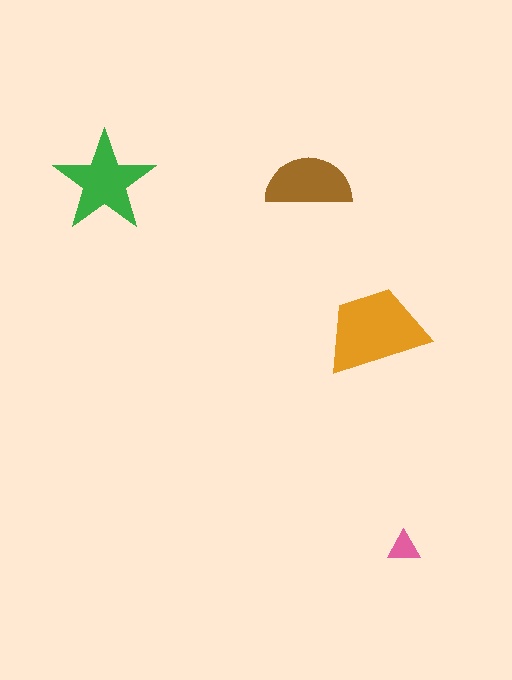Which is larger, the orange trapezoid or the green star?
The orange trapezoid.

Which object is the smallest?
The pink triangle.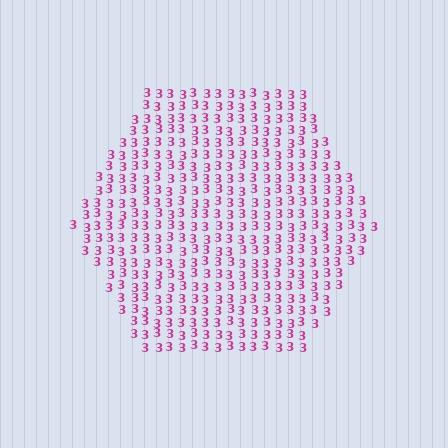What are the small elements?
The small elements are digit 3's.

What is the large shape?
The large shape is a hexagon.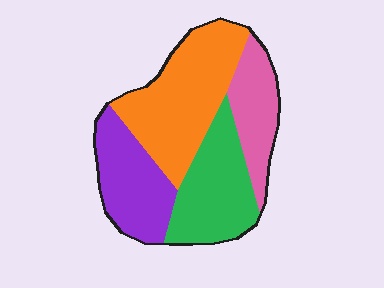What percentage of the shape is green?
Green covers around 25% of the shape.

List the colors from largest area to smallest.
From largest to smallest: orange, green, purple, pink.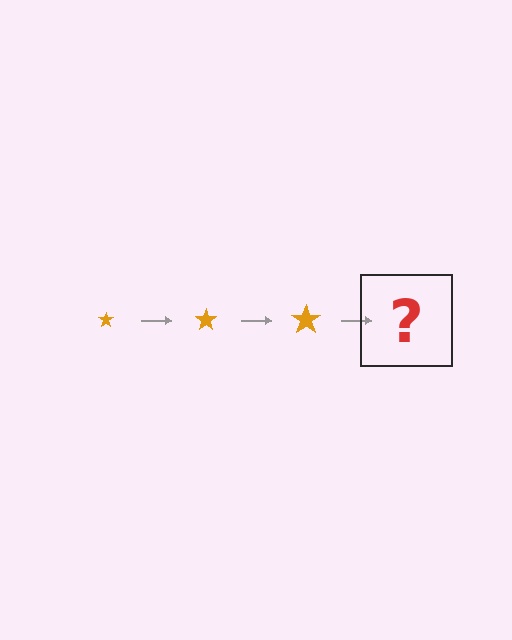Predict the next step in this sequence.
The next step is an orange star, larger than the previous one.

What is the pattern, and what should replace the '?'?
The pattern is that the star gets progressively larger each step. The '?' should be an orange star, larger than the previous one.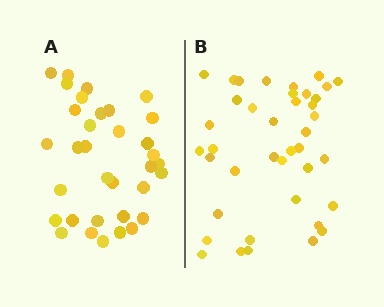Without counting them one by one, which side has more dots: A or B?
Region B (the right region) has more dots.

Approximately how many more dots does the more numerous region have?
Region B has about 6 more dots than region A.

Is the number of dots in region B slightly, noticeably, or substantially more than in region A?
Region B has only slightly more — the two regions are fairly close. The ratio is roughly 1.2 to 1.